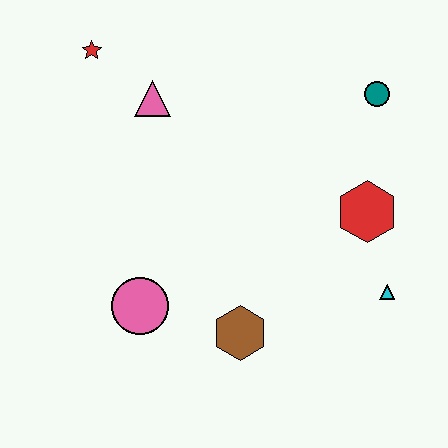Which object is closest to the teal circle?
The red hexagon is closest to the teal circle.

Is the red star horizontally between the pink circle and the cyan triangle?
No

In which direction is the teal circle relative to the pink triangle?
The teal circle is to the right of the pink triangle.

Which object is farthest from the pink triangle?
The cyan triangle is farthest from the pink triangle.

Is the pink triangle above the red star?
No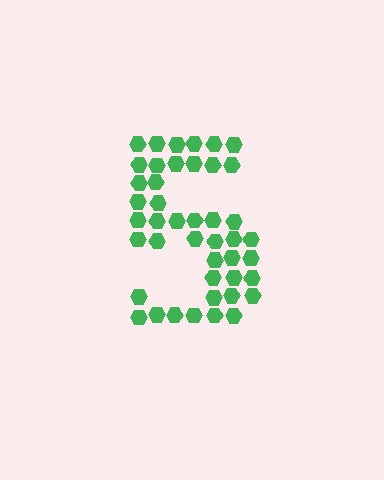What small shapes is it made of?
It is made of small hexagons.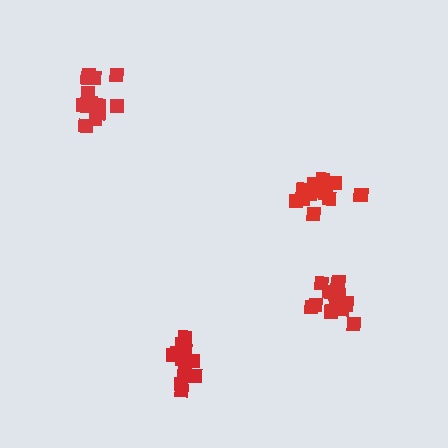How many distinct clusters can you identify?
There are 4 distinct clusters.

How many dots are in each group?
Group 1: 16 dots, Group 2: 13 dots, Group 3: 15 dots, Group 4: 12 dots (56 total).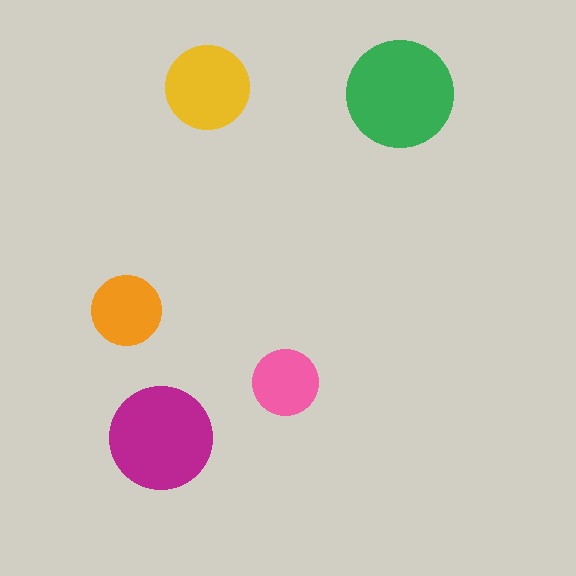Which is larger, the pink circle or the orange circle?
The orange one.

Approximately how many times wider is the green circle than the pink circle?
About 1.5 times wider.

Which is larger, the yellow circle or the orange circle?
The yellow one.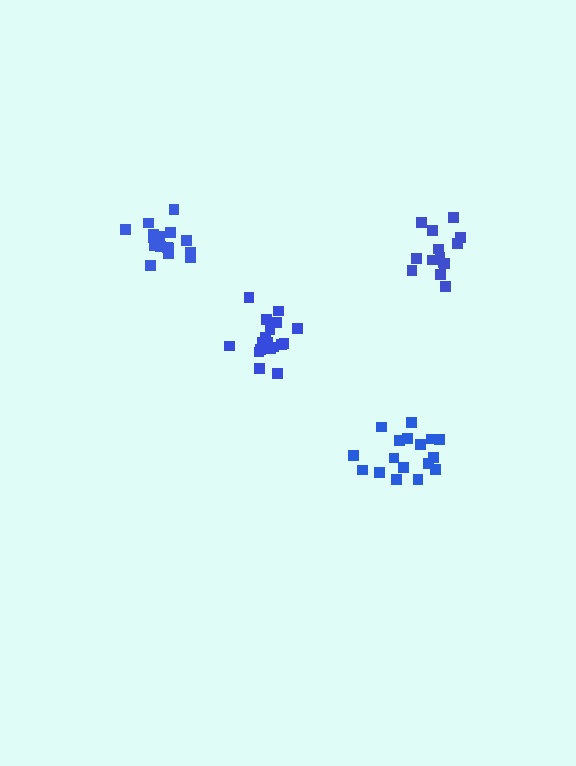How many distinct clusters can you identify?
There are 4 distinct clusters.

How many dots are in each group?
Group 1: 14 dots, Group 2: 17 dots, Group 3: 16 dots, Group 4: 18 dots (65 total).